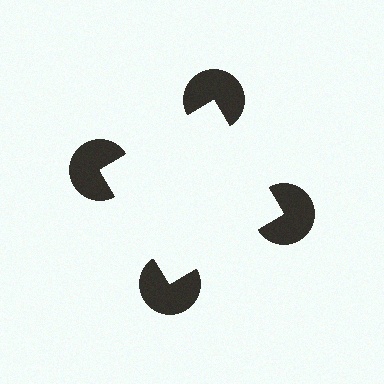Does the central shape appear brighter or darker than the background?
It typically appears slightly brighter than the background, even though no actual brightness change is drawn.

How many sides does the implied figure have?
4 sides.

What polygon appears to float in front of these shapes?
An illusory square — its edges are inferred from the aligned wedge cuts in the pac-man discs, not physically drawn.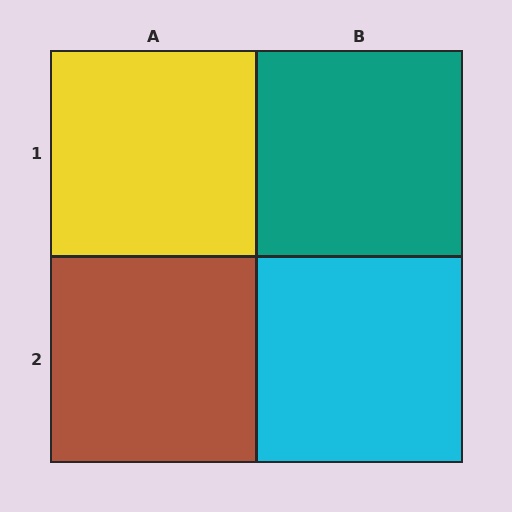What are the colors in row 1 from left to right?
Yellow, teal.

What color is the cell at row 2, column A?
Brown.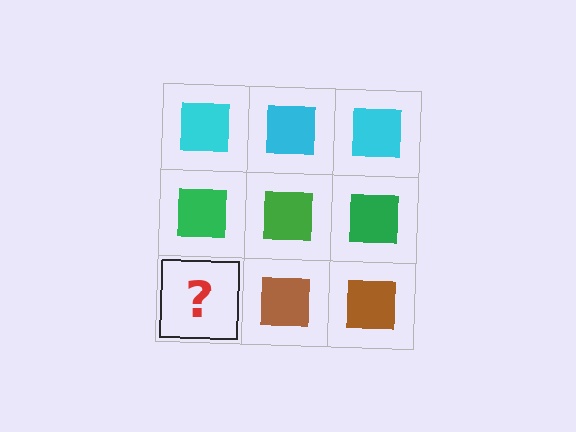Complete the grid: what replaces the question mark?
The question mark should be replaced with a brown square.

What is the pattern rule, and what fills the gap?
The rule is that each row has a consistent color. The gap should be filled with a brown square.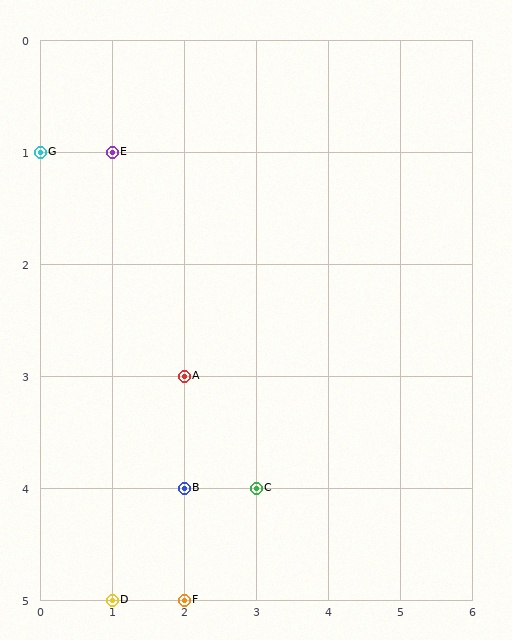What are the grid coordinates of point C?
Point C is at grid coordinates (3, 4).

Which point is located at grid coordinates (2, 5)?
Point F is at (2, 5).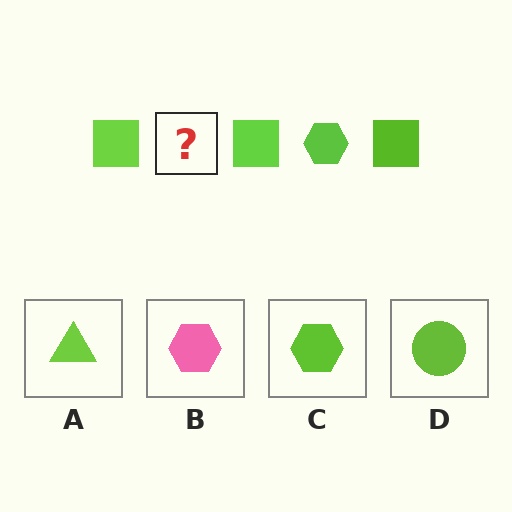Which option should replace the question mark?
Option C.